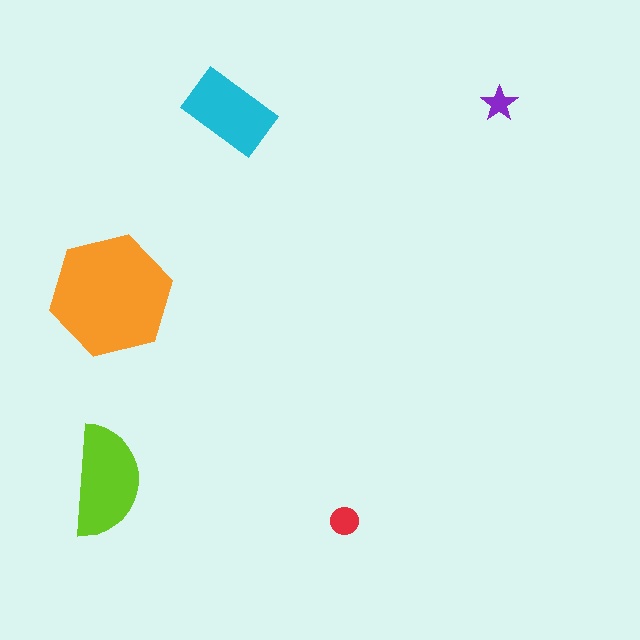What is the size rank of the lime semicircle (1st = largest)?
2nd.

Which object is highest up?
The purple star is topmost.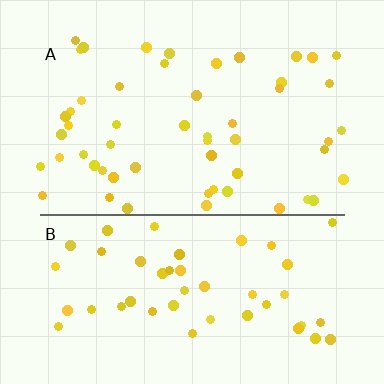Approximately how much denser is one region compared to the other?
Approximately 1.1× — region A over region B.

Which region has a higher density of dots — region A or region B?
A (the top).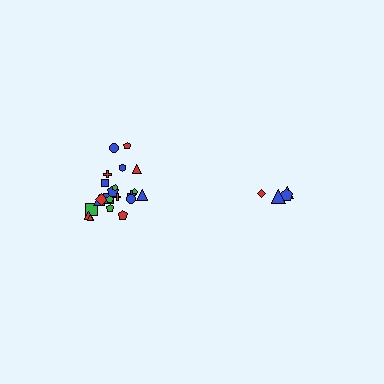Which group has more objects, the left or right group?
The left group.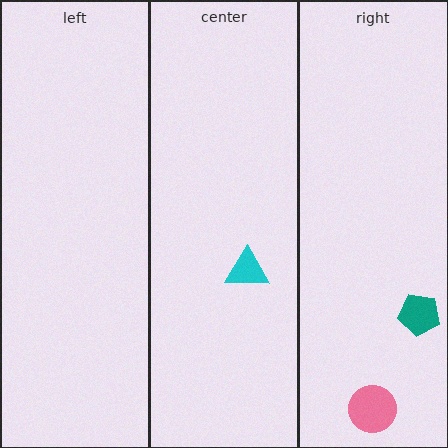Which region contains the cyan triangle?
The center region.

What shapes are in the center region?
The cyan triangle.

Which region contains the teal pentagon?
The right region.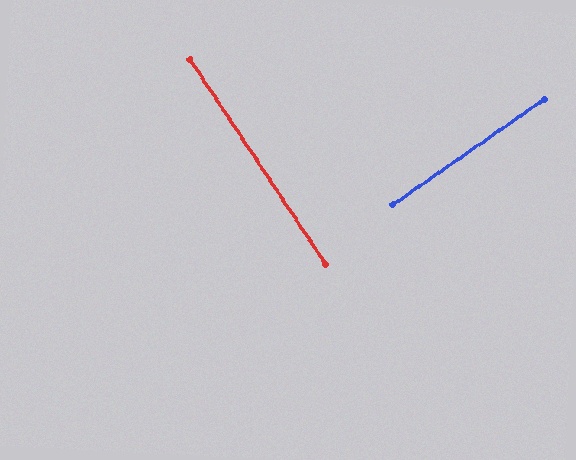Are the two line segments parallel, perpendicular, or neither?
Perpendicular — they meet at approximately 89°.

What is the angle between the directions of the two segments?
Approximately 89 degrees.